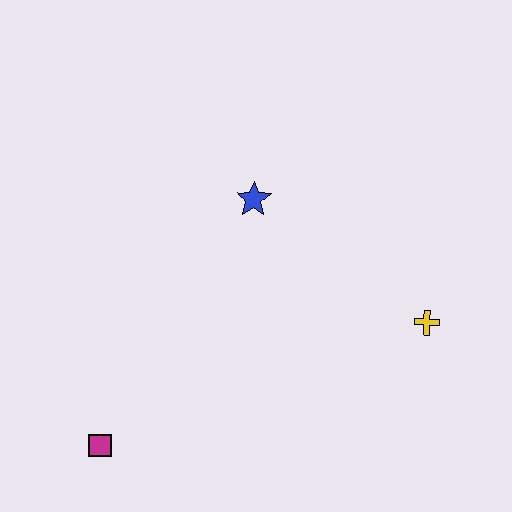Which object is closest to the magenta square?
The blue star is closest to the magenta square.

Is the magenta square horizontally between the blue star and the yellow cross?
No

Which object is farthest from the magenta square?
The yellow cross is farthest from the magenta square.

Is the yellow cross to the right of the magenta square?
Yes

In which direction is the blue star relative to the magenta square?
The blue star is above the magenta square.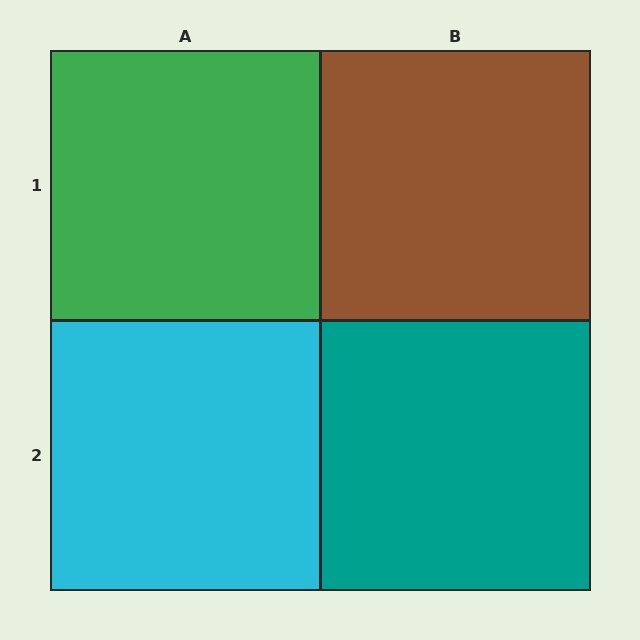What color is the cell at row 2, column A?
Cyan.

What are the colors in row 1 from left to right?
Green, brown.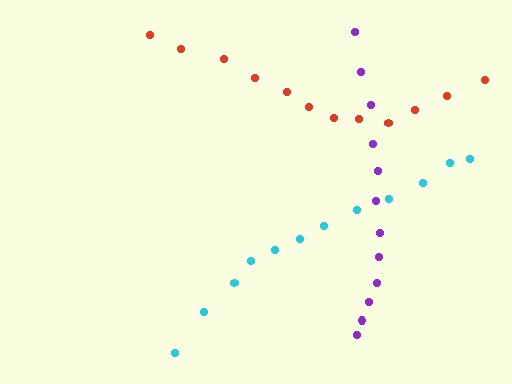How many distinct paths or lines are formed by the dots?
There are 3 distinct paths.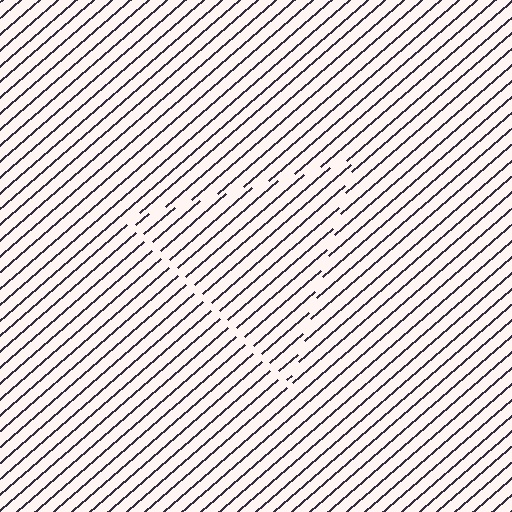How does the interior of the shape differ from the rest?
The interior of the shape contains the same grating, shifted by half a period — the contour is defined by the phase discontinuity where line-ends from the inner and outer gratings abut.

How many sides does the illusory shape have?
3 sides — the line-ends trace a triangle.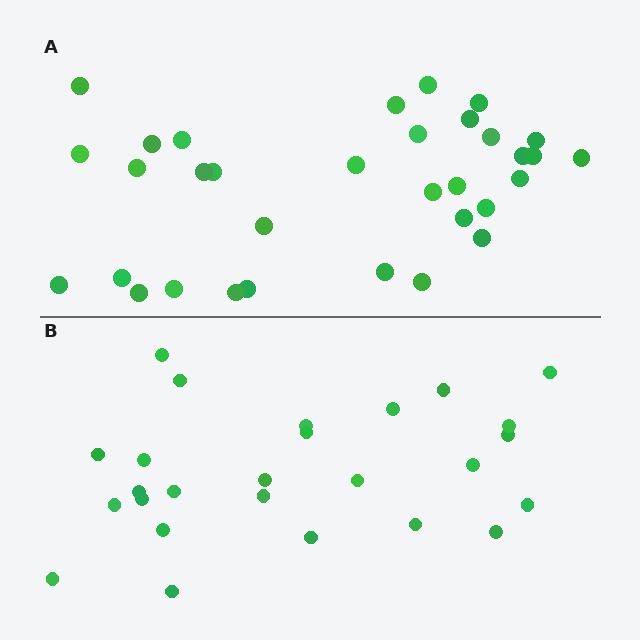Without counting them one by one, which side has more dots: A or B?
Region A (the top region) has more dots.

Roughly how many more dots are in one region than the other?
Region A has roughly 8 or so more dots than region B.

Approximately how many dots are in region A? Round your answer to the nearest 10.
About 30 dots. (The exact count is 33, which rounds to 30.)